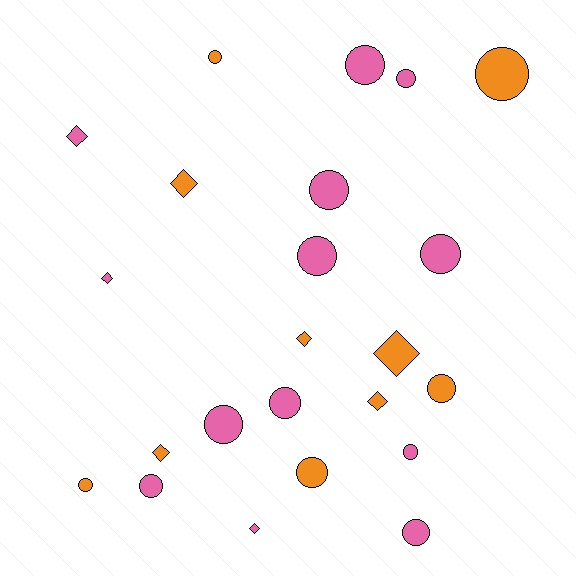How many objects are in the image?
There are 23 objects.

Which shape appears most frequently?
Circle, with 15 objects.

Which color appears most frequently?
Pink, with 13 objects.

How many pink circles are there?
There are 10 pink circles.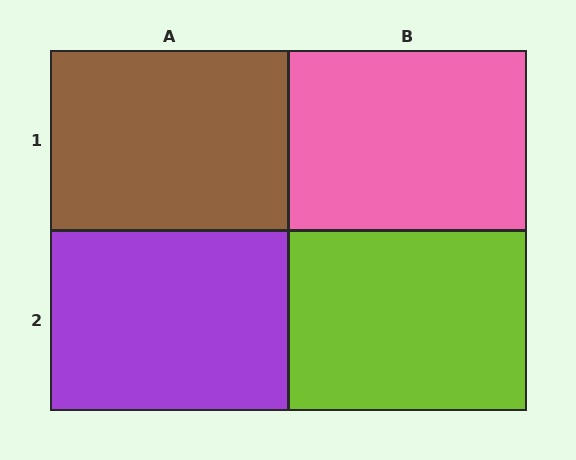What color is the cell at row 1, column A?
Brown.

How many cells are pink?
1 cell is pink.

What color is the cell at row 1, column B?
Pink.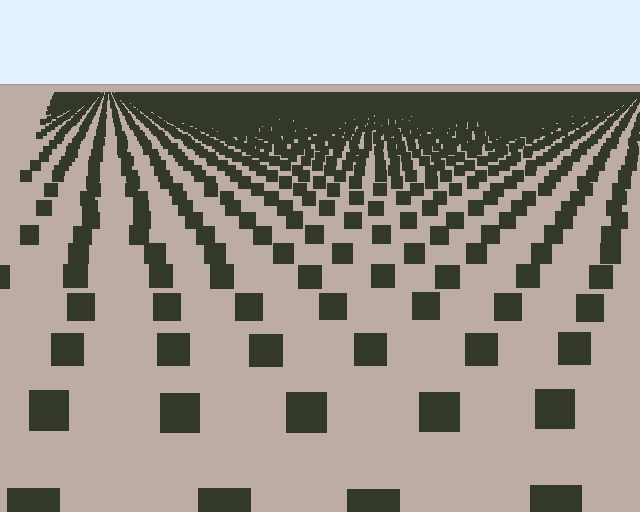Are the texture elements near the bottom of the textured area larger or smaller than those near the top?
Larger. Near the bottom, elements are closer to the viewer and appear at a bigger on-screen size.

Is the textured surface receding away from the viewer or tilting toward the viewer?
The surface is receding away from the viewer. Texture elements get smaller and denser toward the top.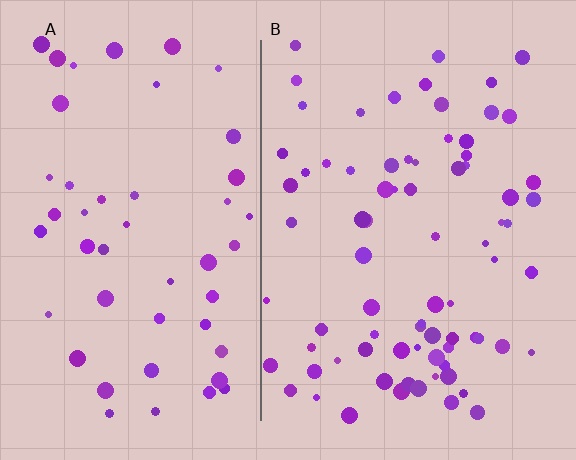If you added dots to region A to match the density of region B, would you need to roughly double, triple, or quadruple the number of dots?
Approximately double.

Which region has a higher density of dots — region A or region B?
B (the right).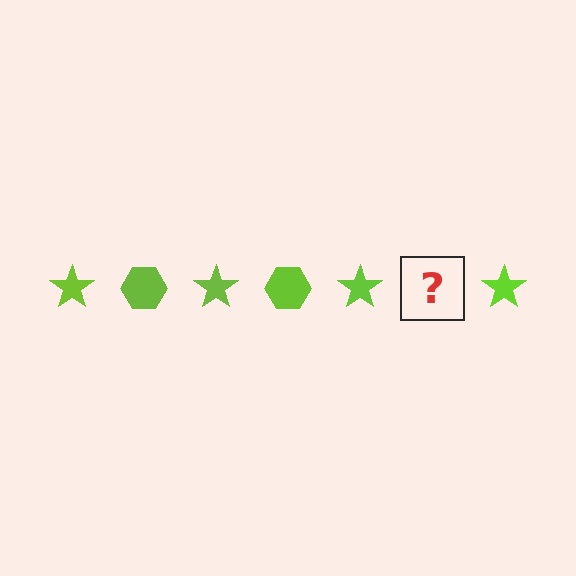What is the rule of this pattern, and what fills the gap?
The rule is that the pattern cycles through star, hexagon shapes in lime. The gap should be filled with a lime hexagon.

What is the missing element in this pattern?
The missing element is a lime hexagon.